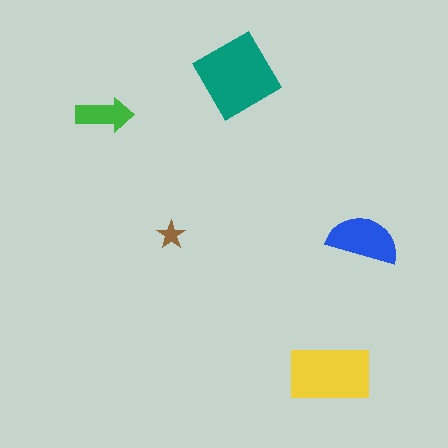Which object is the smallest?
The brown star.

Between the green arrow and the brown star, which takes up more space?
The green arrow.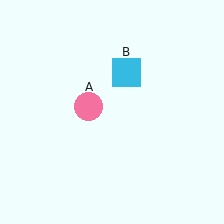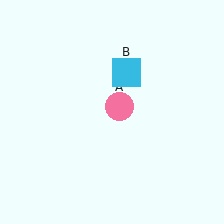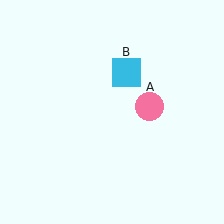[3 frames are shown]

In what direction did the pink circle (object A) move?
The pink circle (object A) moved right.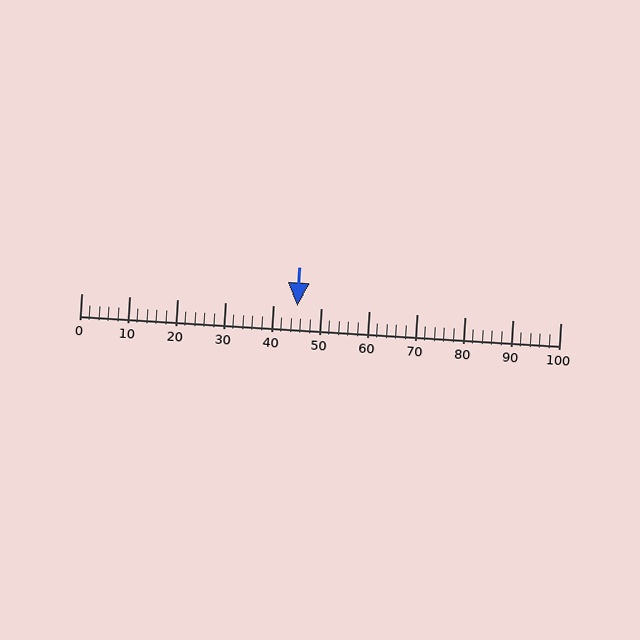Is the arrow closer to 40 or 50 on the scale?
The arrow is closer to 50.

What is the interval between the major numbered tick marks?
The major tick marks are spaced 10 units apart.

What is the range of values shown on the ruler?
The ruler shows values from 0 to 100.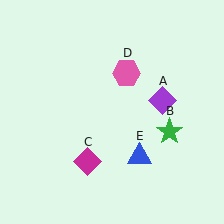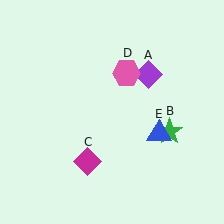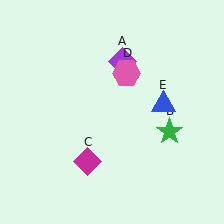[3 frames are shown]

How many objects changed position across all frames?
2 objects changed position: purple diamond (object A), blue triangle (object E).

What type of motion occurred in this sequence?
The purple diamond (object A), blue triangle (object E) rotated counterclockwise around the center of the scene.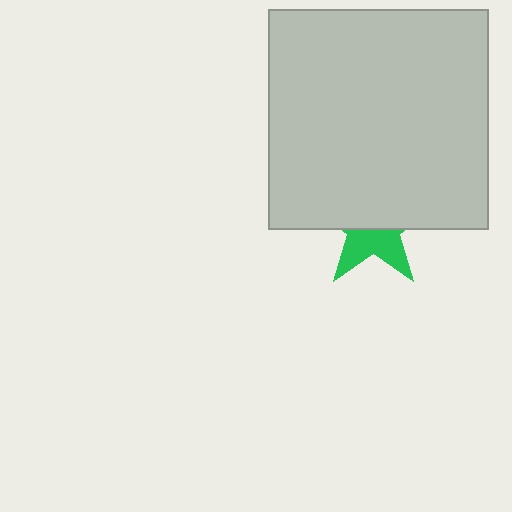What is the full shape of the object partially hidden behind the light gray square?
The partially hidden object is a green star.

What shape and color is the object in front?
The object in front is a light gray square.